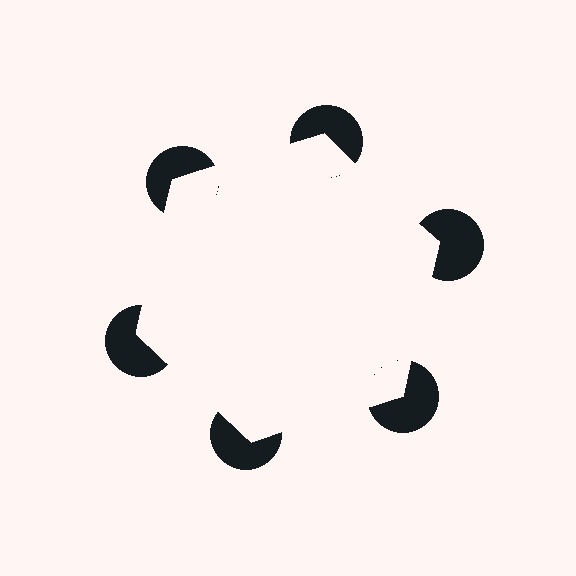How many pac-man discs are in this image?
There are 6 — one at each vertex of the illusory hexagon.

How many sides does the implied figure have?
6 sides.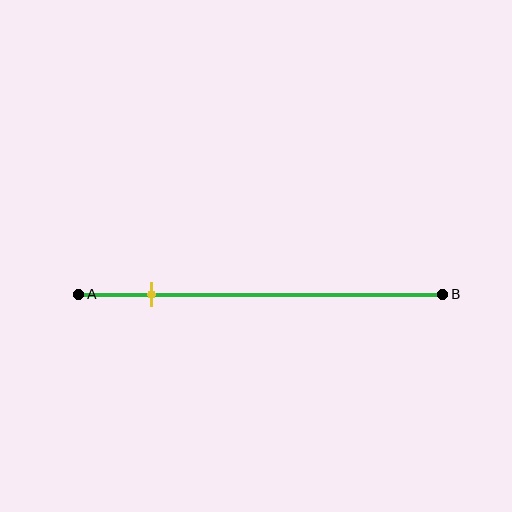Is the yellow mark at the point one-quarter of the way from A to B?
No, the mark is at about 20% from A, not at the 25% one-quarter point.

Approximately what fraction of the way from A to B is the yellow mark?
The yellow mark is approximately 20% of the way from A to B.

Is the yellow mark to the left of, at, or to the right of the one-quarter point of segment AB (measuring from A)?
The yellow mark is to the left of the one-quarter point of segment AB.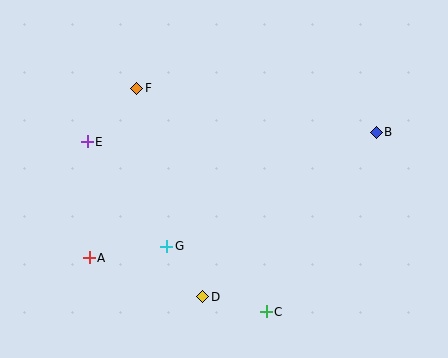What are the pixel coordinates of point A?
Point A is at (89, 258).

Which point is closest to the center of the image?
Point G at (167, 246) is closest to the center.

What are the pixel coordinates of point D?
Point D is at (203, 297).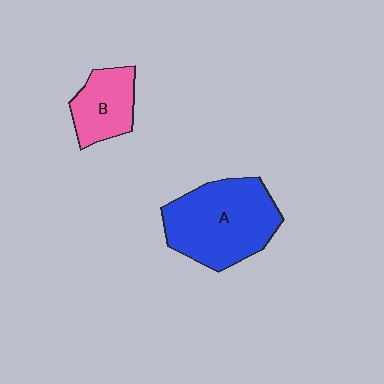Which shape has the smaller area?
Shape B (pink).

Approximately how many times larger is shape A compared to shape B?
Approximately 2.0 times.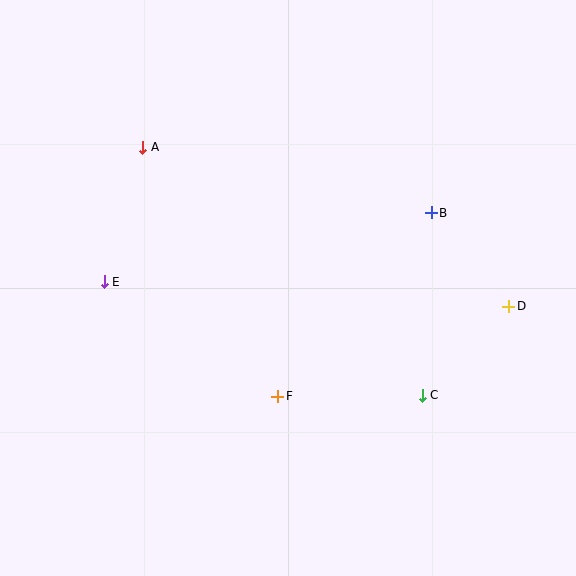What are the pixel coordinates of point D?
Point D is at (509, 306).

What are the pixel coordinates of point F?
Point F is at (278, 396).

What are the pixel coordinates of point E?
Point E is at (104, 282).